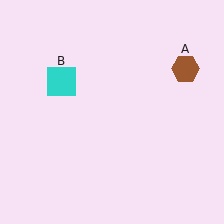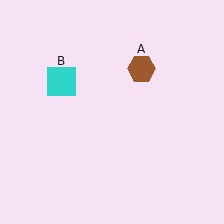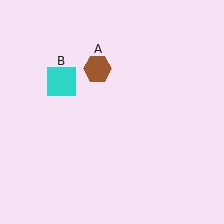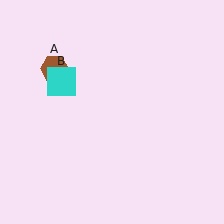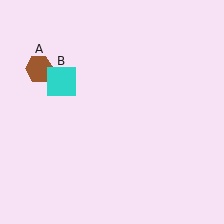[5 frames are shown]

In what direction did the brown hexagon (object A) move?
The brown hexagon (object A) moved left.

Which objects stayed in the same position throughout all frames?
Cyan square (object B) remained stationary.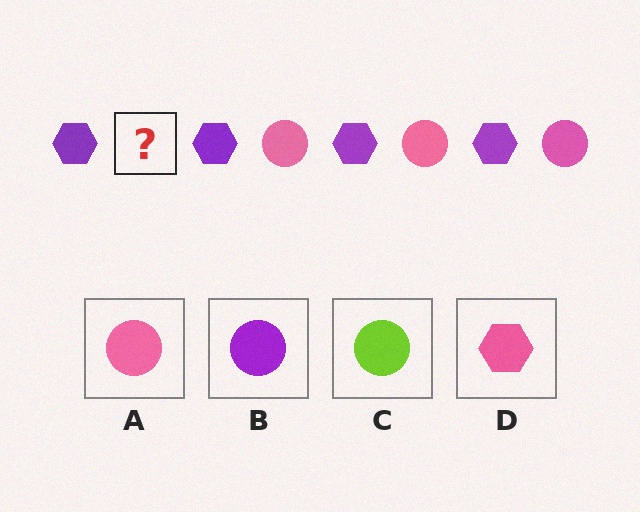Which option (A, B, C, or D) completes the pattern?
A.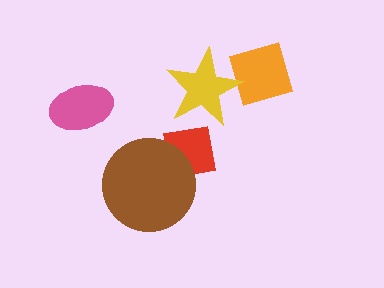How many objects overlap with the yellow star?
2 objects overlap with the yellow star.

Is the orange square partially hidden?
Yes, it is partially covered by another shape.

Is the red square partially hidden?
Yes, it is partially covered by another shape.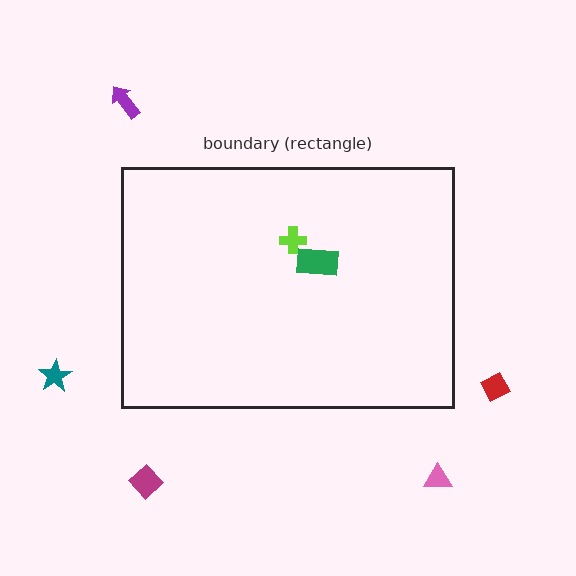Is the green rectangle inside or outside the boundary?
Inside.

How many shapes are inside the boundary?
2 inside, 5 outside.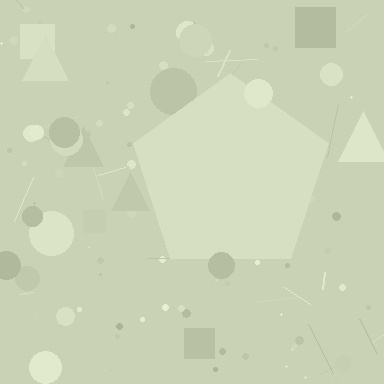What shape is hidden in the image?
A pentagon is hidden in the image.